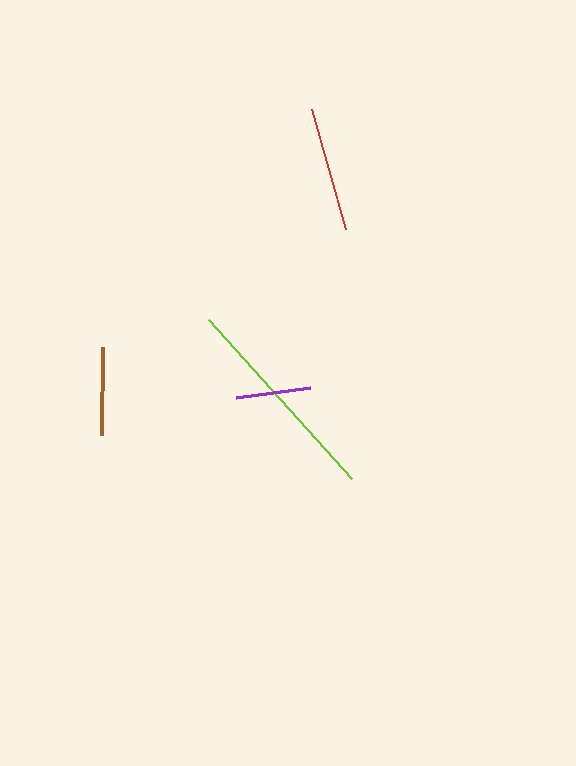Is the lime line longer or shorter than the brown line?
The lime line is longer than the brown line.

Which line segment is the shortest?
The purple line is the shortest at approximately 75 pixels.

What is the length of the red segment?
The red segment is approximately 125 pixels long.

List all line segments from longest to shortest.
From longest to shortest: lime, red, brown, purple.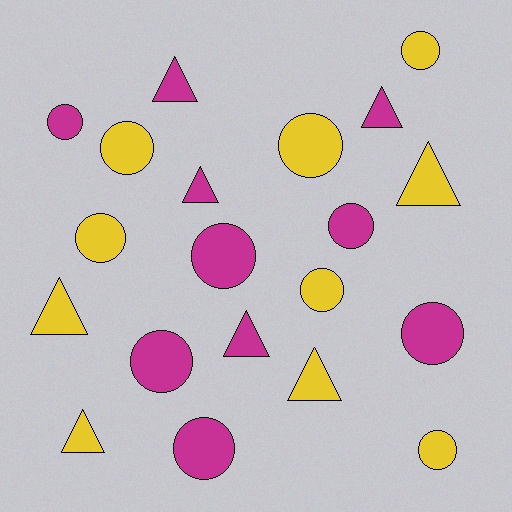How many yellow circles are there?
There are 6 yellow circles.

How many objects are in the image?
There are 20 objects.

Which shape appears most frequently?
Circle, with 12 objects.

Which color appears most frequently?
Yellow, with 10 objects.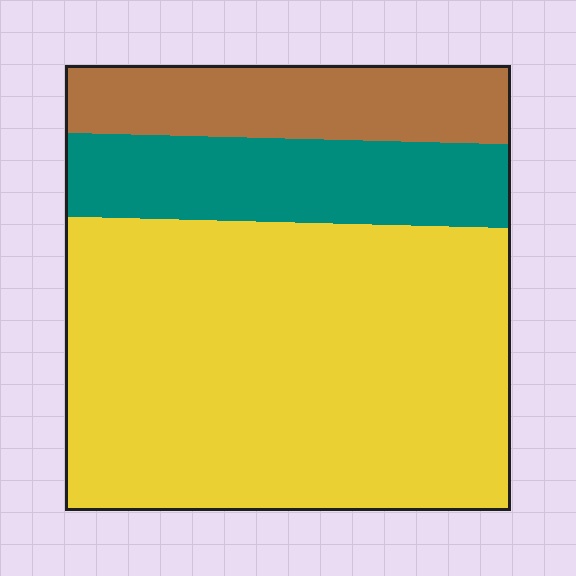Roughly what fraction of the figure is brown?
Brown covers 16% of the figure.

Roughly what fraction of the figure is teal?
Teal takes up about one fifth (1/5) of the figure.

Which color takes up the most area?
Yellow, at roughly 65%.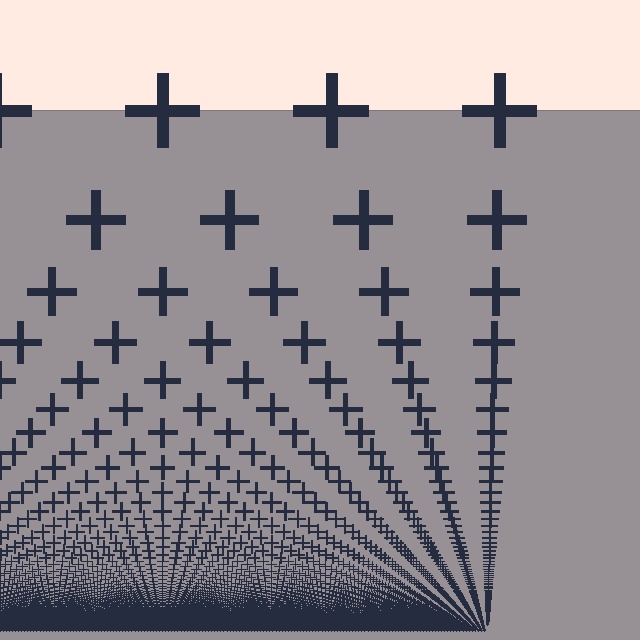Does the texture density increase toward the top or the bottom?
Density increases toward the bottom.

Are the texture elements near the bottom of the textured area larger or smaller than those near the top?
Smaller. The gradient is inverted — elements near the bottom are smaller and denser.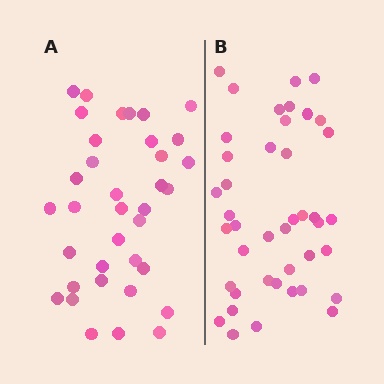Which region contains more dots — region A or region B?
Region B (the right region) has more dots.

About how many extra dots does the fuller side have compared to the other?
Region B has about 6 more dots than region A.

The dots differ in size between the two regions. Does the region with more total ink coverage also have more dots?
No. Region A has more total ink coverage because its dots are larger, but region B actually contains more individual dots. Total area can be misleading — the number of items is what matters here.